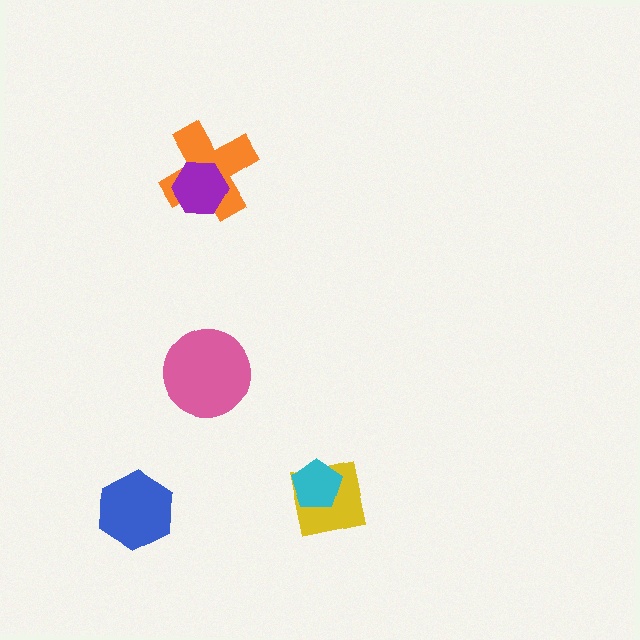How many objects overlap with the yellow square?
1 object overlaps with the yellow square.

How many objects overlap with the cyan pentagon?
1 object overlaps with the cyan pentagon.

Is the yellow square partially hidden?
Yes, it is partially covered by another shape.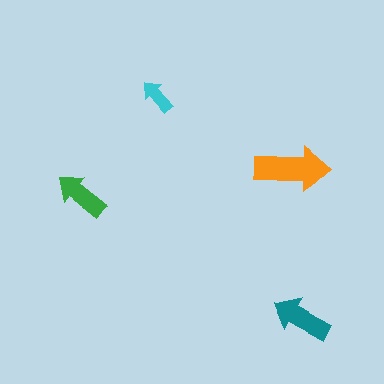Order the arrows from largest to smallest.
the orange one, the teal one, the green one, the cyan one.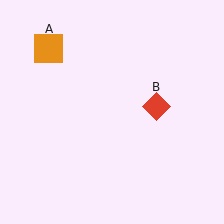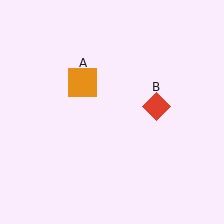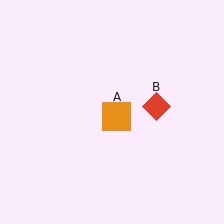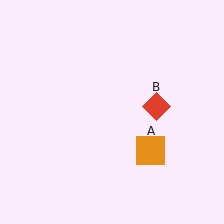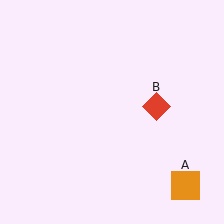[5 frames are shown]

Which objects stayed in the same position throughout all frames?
Red diamond (object B) remained stationary.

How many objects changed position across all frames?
1 object changed position: orange square (object A).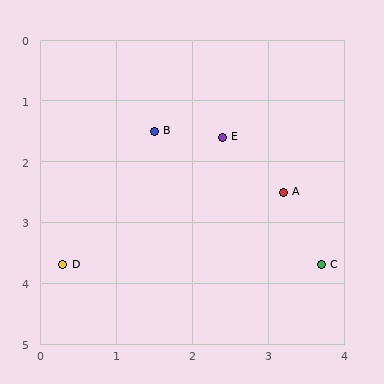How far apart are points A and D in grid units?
Points A and D are about 3.1 grid units apart.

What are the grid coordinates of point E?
Point E is at approximately (2.4, 1.6).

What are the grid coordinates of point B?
Point B is at approximately (1.5, 1.5).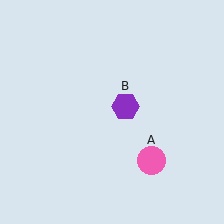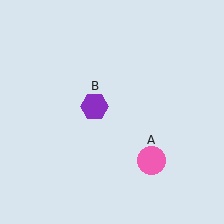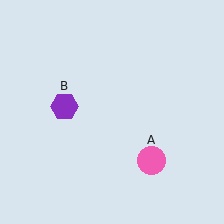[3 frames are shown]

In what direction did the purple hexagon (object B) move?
The purple hexagon (object B) moved left.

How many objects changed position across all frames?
1 object changed position: purple hexagon (object B).